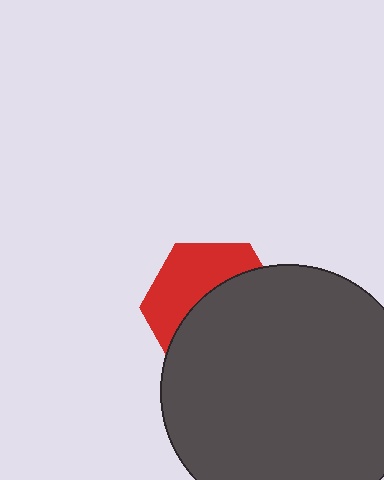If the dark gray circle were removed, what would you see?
You would see the complete red hexagon.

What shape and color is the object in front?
The object in front is a dark gray circle.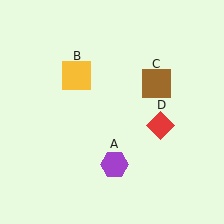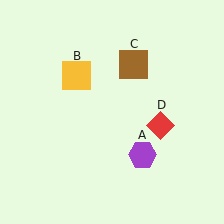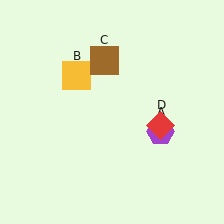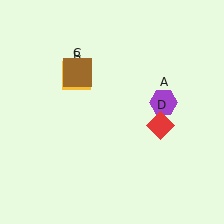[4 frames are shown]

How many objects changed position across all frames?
2 objects changed position: purple hexagon (object A), brown square (object C).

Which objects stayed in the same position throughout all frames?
Yellow square (object B) and red diamond (object D) remained stationary.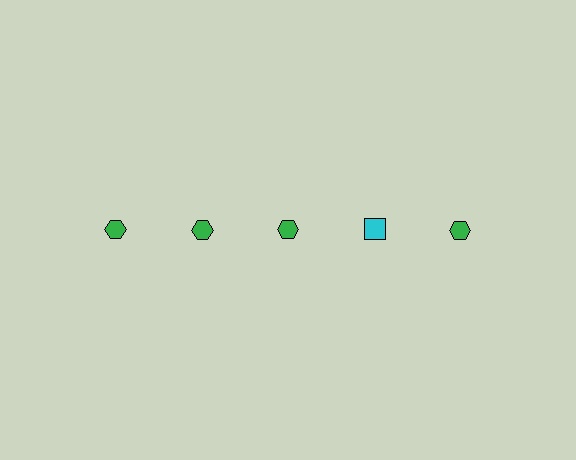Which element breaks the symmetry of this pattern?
The cyan square in the top row, second from right column breaks the symmetry. All other shapes are green hexagons.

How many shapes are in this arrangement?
There are 5 shapes arranged in a grid pattern.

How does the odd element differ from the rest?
It differs in both color (cyan instead of green) and shape (square instead of hexagon).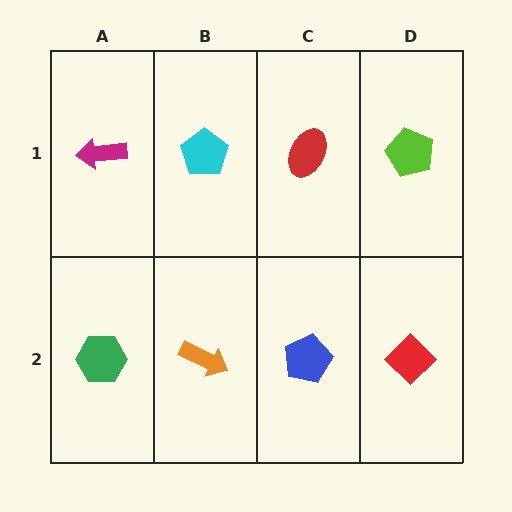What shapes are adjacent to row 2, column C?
A red ellipse (row 1, column C), an orange arrow (row 2, column B), a red diamond (row 2, column D).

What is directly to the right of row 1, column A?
A cyan pentagon.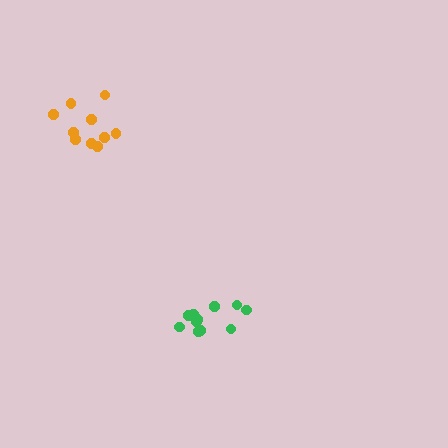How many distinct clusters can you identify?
There are 2 distinct clusters.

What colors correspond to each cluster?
The clusters are colored: green, orange.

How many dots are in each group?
Group 1: 11 dots, Group 2: 10 dots (21 total).